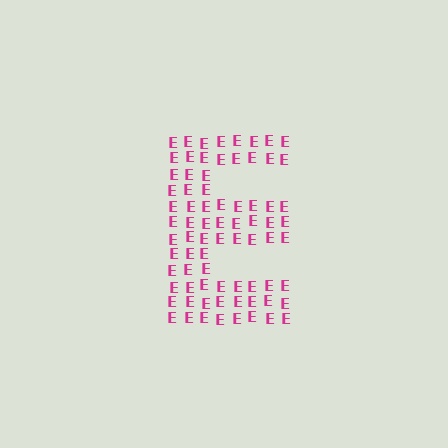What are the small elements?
The small elements are letter E's.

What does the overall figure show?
The overall figure shows the letter E.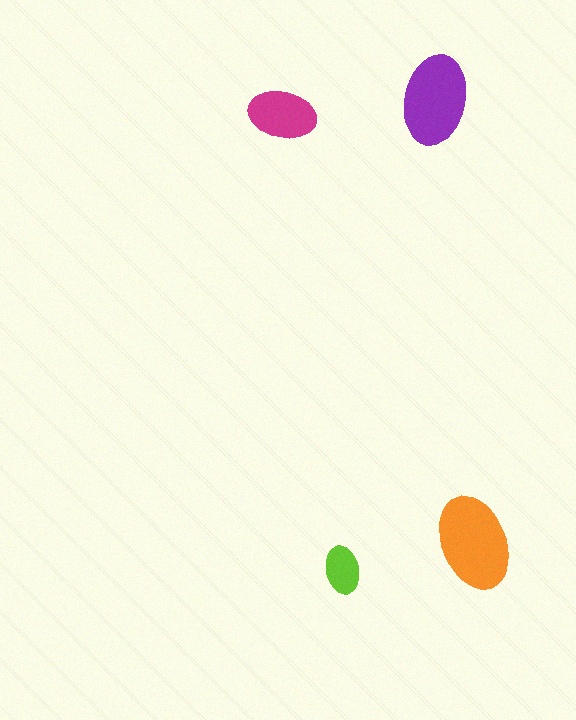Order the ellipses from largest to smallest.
the orange one, the purple one, the magenta one, the lime one.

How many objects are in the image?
There are 4 objects in the image.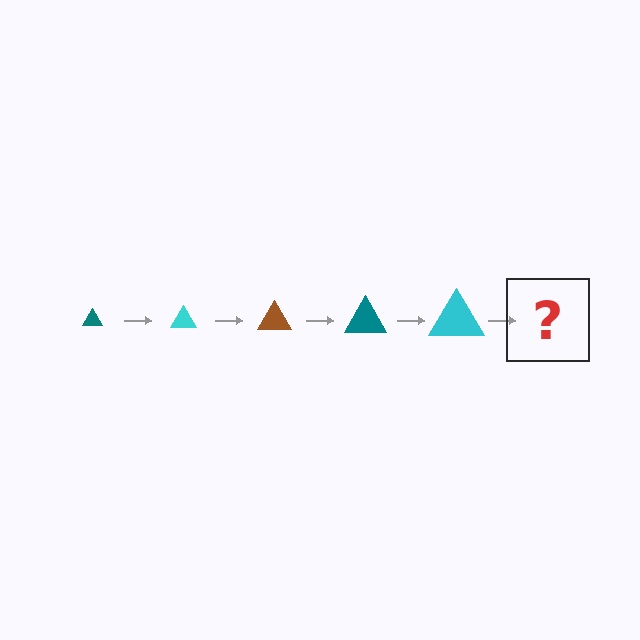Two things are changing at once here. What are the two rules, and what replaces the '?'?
The two rules are that the triangle grows larger each step and the color cycles through teal, cyan, and brown. The '?' should be a brown triangle, larger than the previous one.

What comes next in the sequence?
The next element should be a brown triangle, larger than the previous one.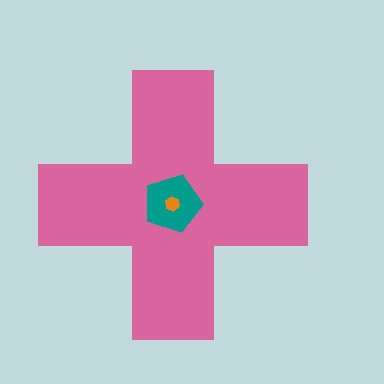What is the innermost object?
The orange hexagon.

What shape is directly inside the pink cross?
The teal pentagon.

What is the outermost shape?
The pink cross.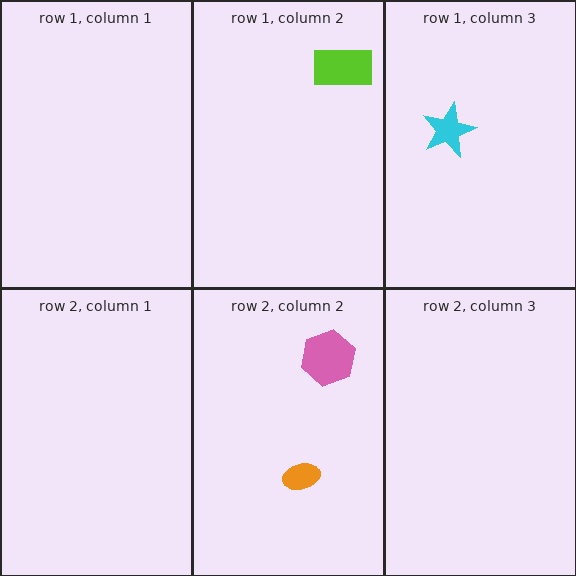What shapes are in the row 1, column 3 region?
The cyan star.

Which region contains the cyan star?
The row 1, column 3 region.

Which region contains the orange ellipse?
The row 2, column 2 region.